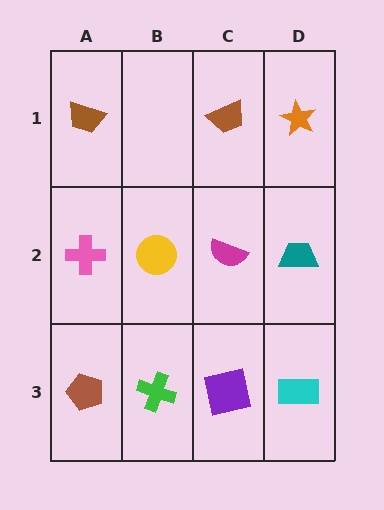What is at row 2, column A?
A pink cross.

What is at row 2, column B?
A yellow circle.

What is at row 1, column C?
A brown trapezoid.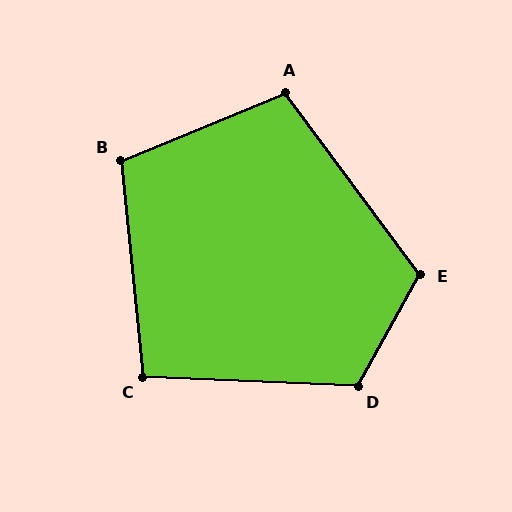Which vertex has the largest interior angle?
D, at approximately 117 degrees.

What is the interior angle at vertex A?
Approximately 104 degrees (obtuse).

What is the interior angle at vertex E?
Approximately 114 degrees (obtuse).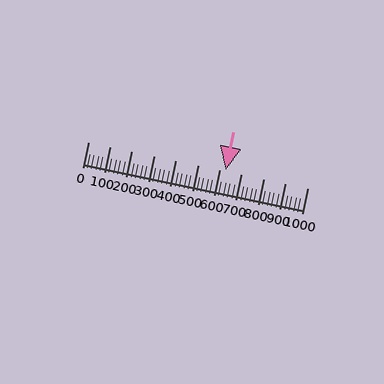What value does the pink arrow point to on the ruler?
The pink arrow points to approximately 629.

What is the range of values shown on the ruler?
The ruler shows values from 0 to 1000.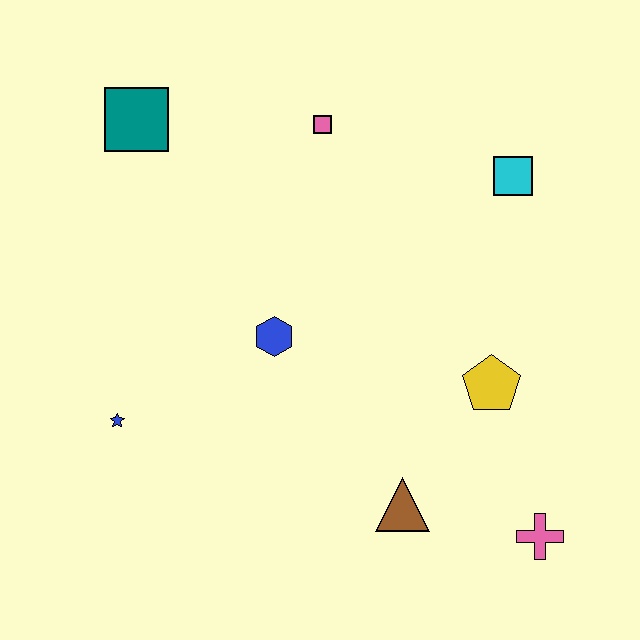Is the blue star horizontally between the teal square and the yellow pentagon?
No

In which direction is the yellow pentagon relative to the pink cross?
The yellow pentagon is above the pink cross.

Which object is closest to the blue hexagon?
The blue star is closest to the blue hexagon.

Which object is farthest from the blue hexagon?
The pink cross is farthest from the blue hexagon.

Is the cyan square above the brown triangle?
Yes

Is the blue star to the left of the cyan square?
Yes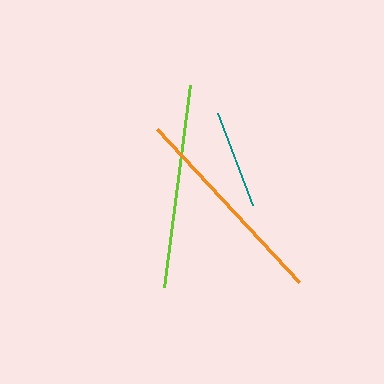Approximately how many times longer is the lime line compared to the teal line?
The lime line is approximately 2.1 times the length of the teal line.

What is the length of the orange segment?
The orange segment is approximately 209 pixels long.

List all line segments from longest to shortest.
From longest to shortest: orange, lime, teal.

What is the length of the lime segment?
The lime segment is approximately 203 pixels long.